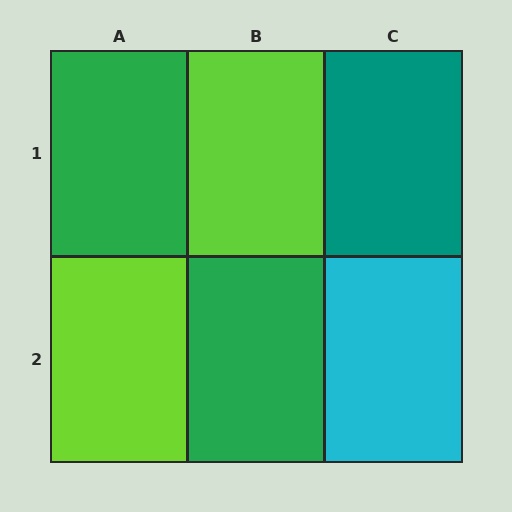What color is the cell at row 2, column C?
Cyan.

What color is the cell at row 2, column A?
Lime.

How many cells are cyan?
1 cell is cyan.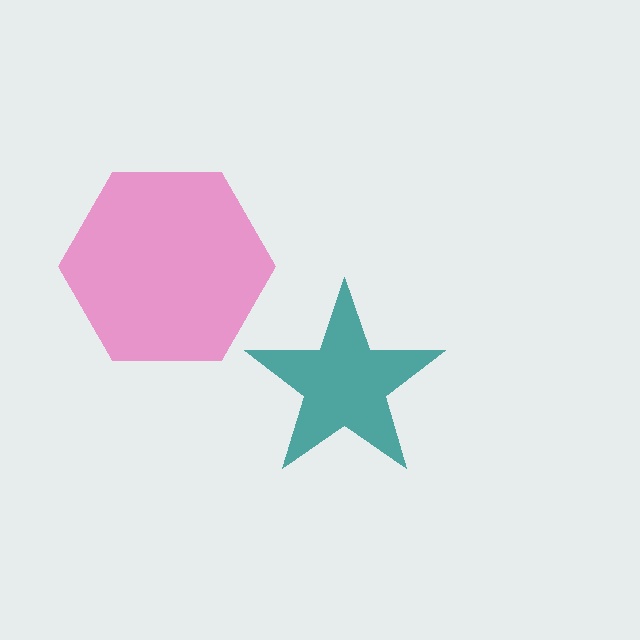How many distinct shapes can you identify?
There are 2 distinct shapes: a teal star, a pink hexagon.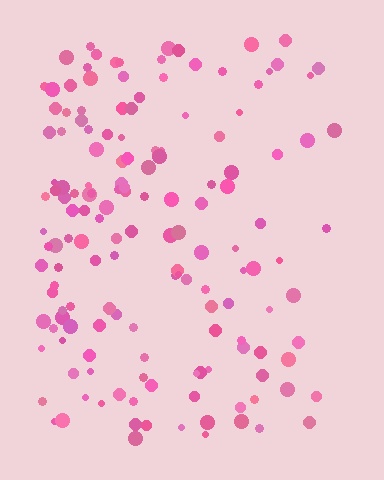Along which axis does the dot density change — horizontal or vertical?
Horizontal.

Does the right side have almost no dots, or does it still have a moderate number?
Still a moderate number, just noticeably fewer than the left.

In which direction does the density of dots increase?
From right to left, with the left side densest.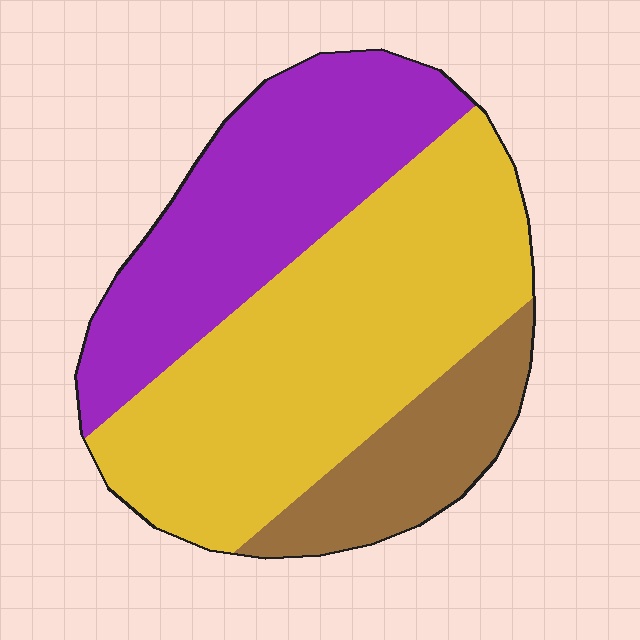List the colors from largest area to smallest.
From largest to smallest: yellow, purple, brown.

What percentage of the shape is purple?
Purple covers roughly 35% of the shape.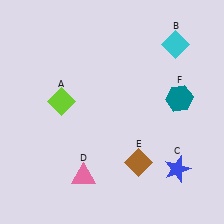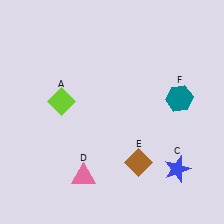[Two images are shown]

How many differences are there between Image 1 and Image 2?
There is 1 difference between the two images.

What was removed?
The cyan diamond (B) was removed in Image 2.